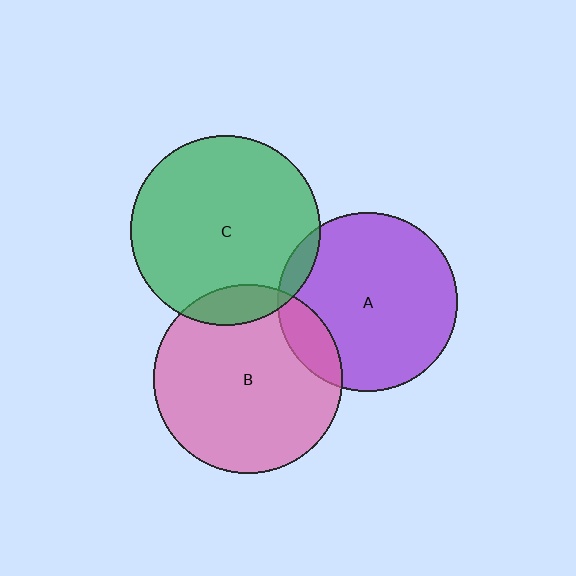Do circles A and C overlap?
Yes.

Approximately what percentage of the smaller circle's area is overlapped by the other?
Approximately 5%.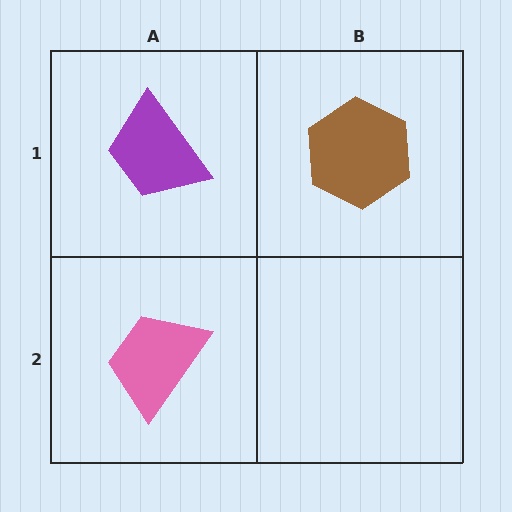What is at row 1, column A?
A purple trapezoid.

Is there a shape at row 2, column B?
No, that cell is empty.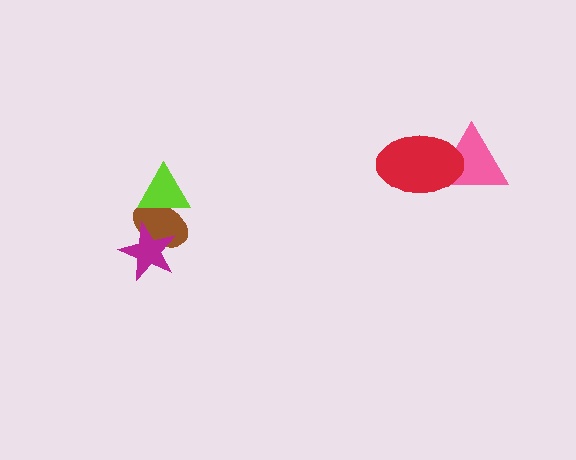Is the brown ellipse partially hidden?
Yes, it is partially covered by another shape.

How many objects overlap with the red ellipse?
1 object overlaps with the red ellipse.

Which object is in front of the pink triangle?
The red ellipse is in front of the pink triangle.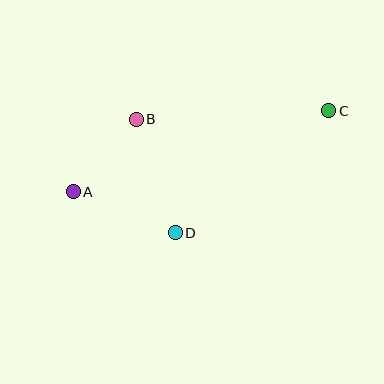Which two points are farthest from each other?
Points A and C are farthest from each other.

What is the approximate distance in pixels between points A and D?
The distance between A and D is approximately 110 pixels.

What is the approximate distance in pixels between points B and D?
The distance between B and D is approximately 120 pixels.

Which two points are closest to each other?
Points A and B are closest to each other.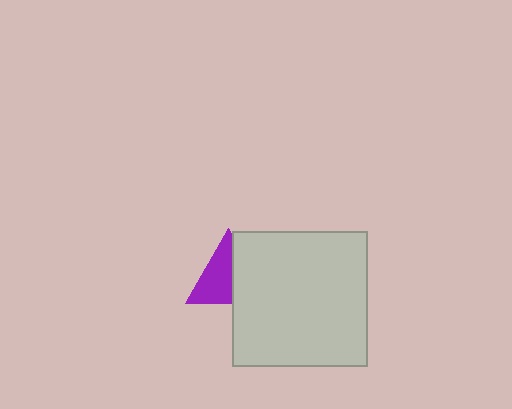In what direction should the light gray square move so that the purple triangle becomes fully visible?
The light gray square should move right. That is the shortest direction to clear the overlap and leave the purple triangle fully visible.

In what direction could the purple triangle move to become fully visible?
The purple triangle could move left. That would shift it out from behind the light gray square entirely.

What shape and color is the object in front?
The object in front is a light gray square.